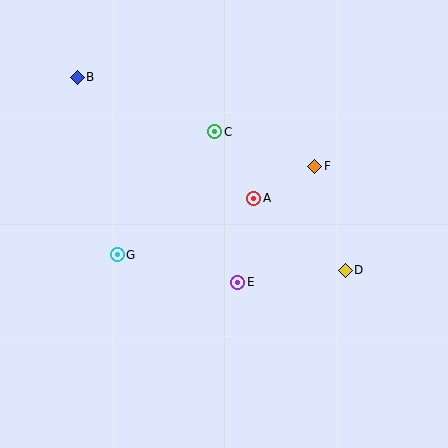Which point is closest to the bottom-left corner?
Point G is closest to the bottom-left corner.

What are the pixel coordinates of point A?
Point A is at (254, 198).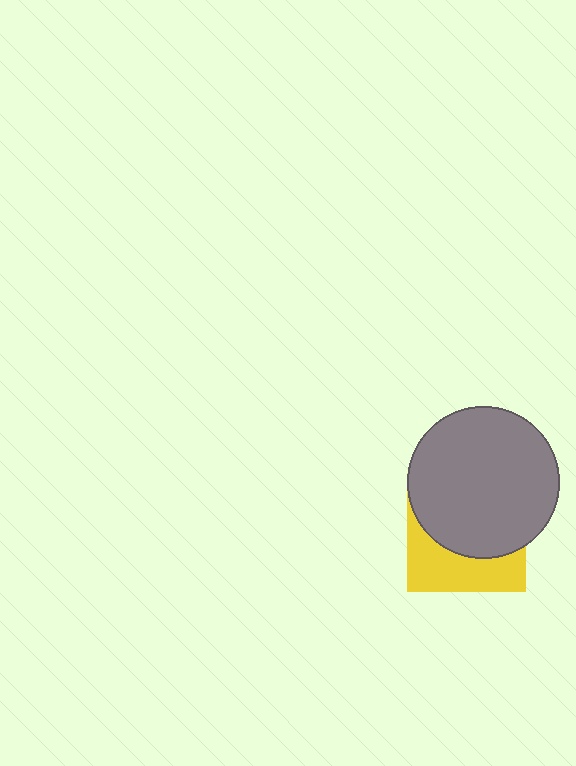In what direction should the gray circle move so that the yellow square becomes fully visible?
The gray circle should move up. That is the shortest direction to clear the overlap and leave the yellow square fully visible.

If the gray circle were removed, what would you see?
You would see the complete yellow square.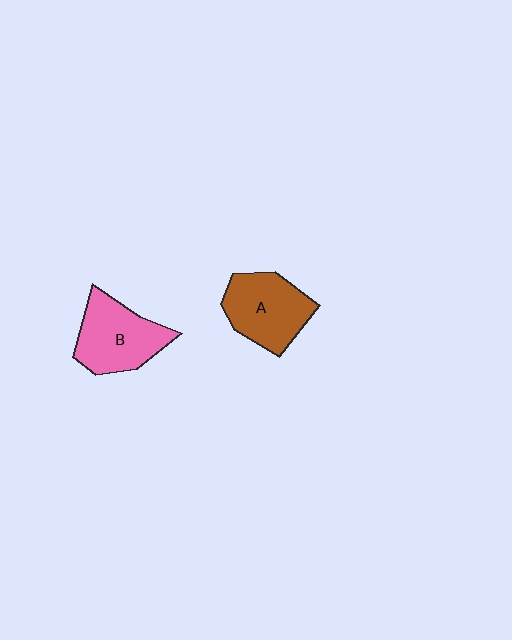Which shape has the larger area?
Shape B (pink).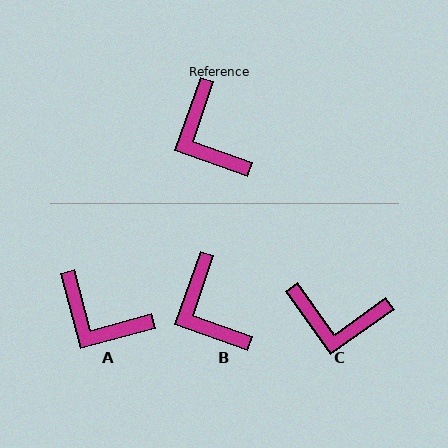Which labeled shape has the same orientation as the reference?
B.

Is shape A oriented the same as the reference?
No, it is off by about 34 degrees.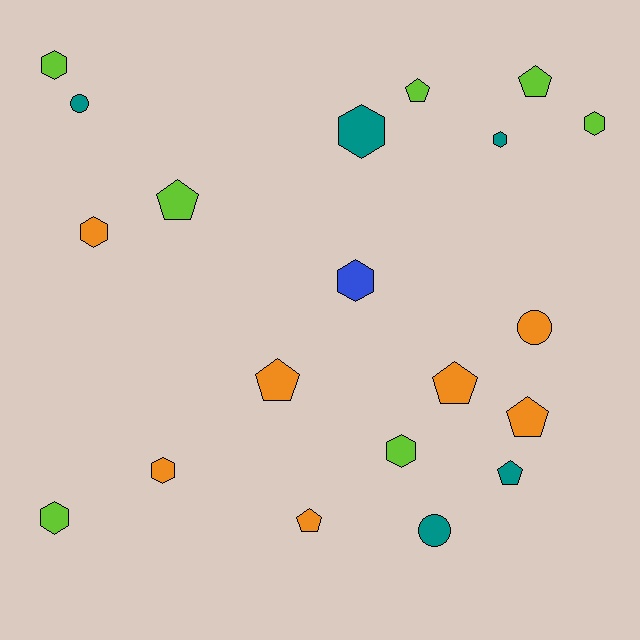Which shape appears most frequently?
Hexagon, with 9 objects.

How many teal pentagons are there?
There is 1 teal pentagon.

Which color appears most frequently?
Orange, with 7 objects.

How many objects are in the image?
There are 20 objects.